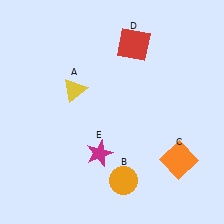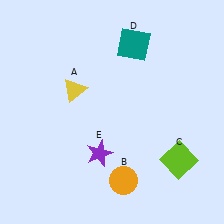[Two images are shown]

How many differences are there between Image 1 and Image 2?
There are 3 differences between the two images.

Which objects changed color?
C changed from orange to lime. D changed from red to teal. E changed from magenta to purple.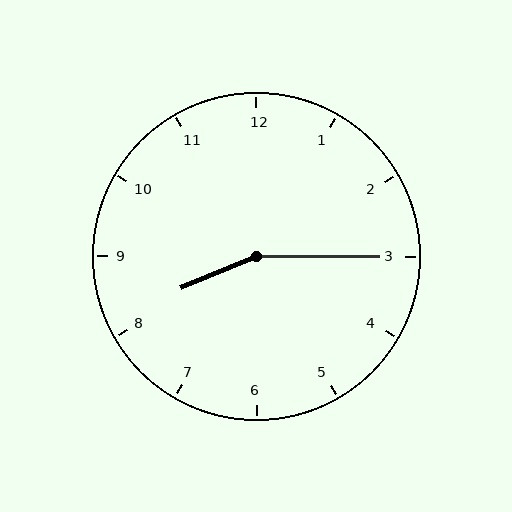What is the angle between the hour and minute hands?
Approximately 158 degrees.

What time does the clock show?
8:15.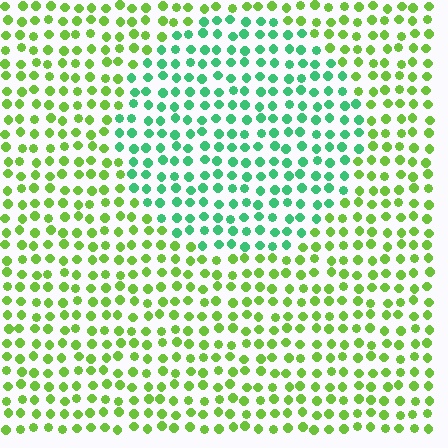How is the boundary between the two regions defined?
The boundary is defined purely by a slight shift in hue (about 48 degrees). Spacing, size, and orientation are identical on both sides.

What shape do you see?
I see a circle.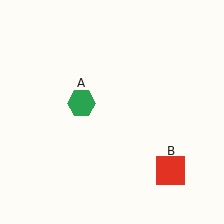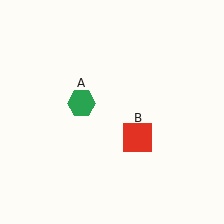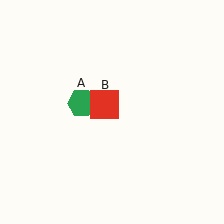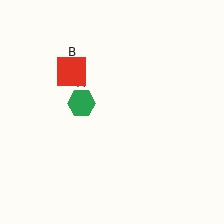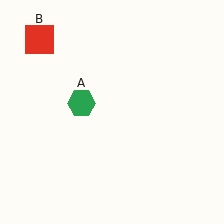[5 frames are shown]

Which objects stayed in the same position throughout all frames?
Green hexagon (object A) remained stationary.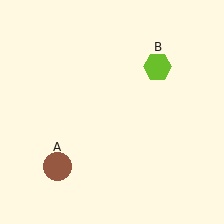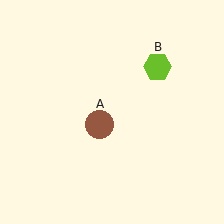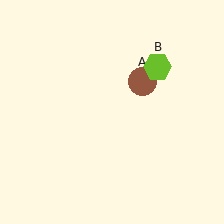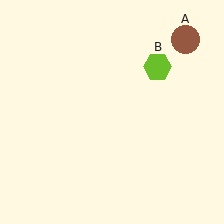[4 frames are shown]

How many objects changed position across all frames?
1 object changed position: brown circle (object A).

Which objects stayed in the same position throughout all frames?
Lime hexagon (object B) remained stationary.